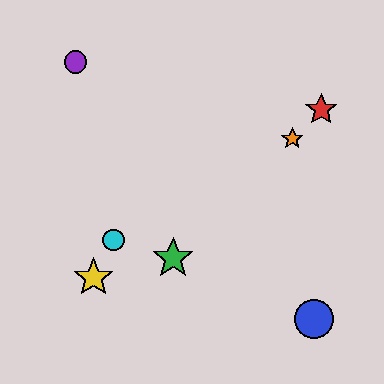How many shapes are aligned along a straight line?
3 shapes (the red star, the green star, the orange star) are aligned along a straight line.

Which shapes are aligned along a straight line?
The red star, the green star, the orange star are aligned along a straight line.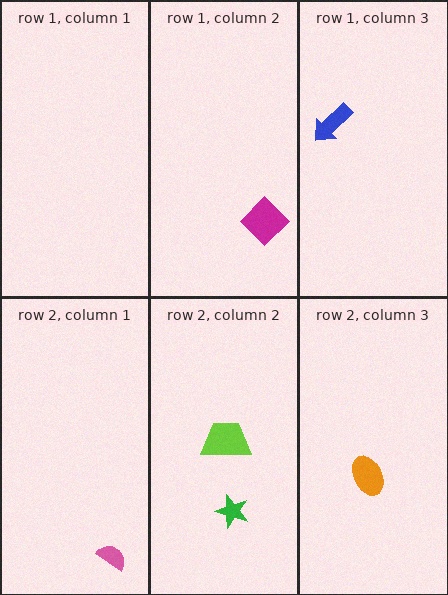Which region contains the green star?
The row 2, column 2 region.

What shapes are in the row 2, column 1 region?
The pink semicircle.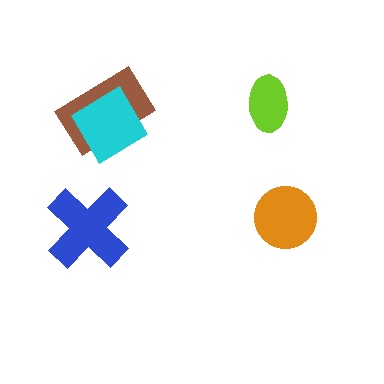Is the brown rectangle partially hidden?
Yes, it is partially covered by another shape.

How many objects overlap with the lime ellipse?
0 objects overlap with the lime ellipse.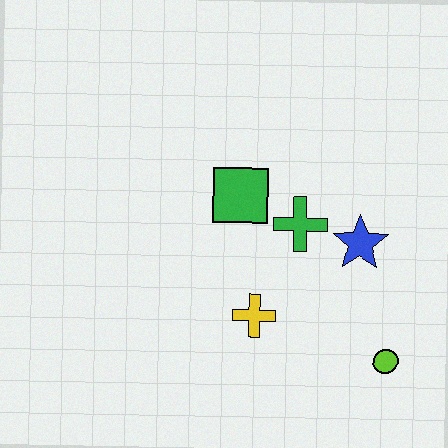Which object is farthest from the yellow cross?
The lime circle is farthest from the yellow cross.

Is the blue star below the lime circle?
No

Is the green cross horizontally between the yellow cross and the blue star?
Yes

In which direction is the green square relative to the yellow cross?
The green square is above the yellow cross.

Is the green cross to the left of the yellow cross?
No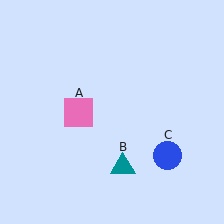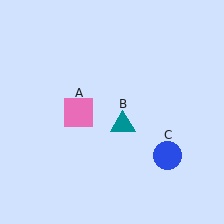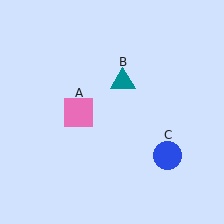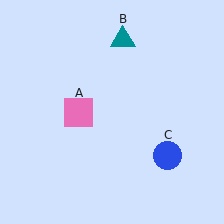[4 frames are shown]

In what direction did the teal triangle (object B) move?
The teal triangle (object B) moved up.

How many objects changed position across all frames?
1 object changed position: teal triangle (object B).